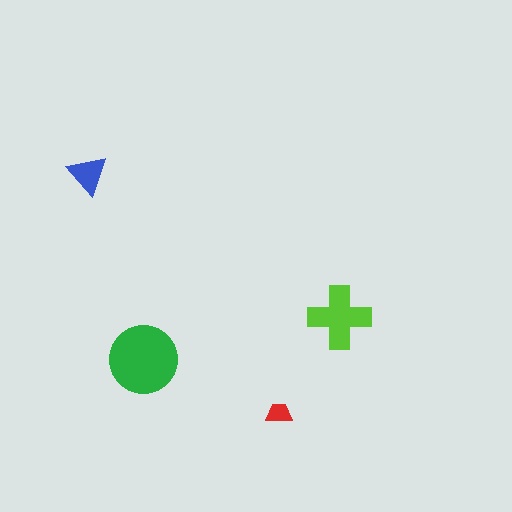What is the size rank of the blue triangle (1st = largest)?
3rd.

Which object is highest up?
The blue triangle is topmost.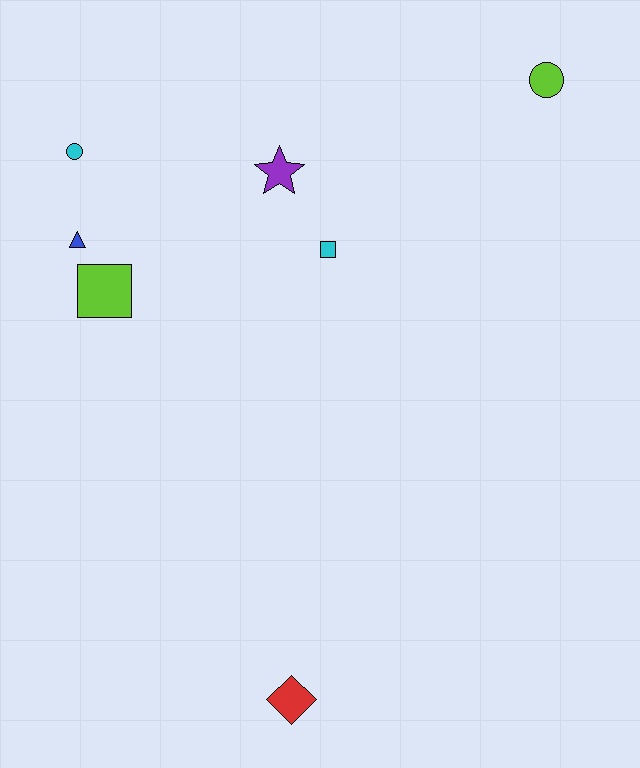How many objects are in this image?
There are 7 objects.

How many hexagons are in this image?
There are no hexagons.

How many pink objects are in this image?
There are no pink objects.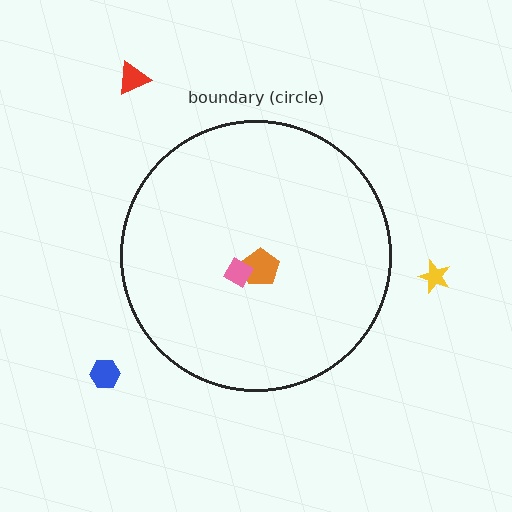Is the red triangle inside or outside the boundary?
Outside.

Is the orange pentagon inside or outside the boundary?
Inside.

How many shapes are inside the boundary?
2 inside, 3 outside.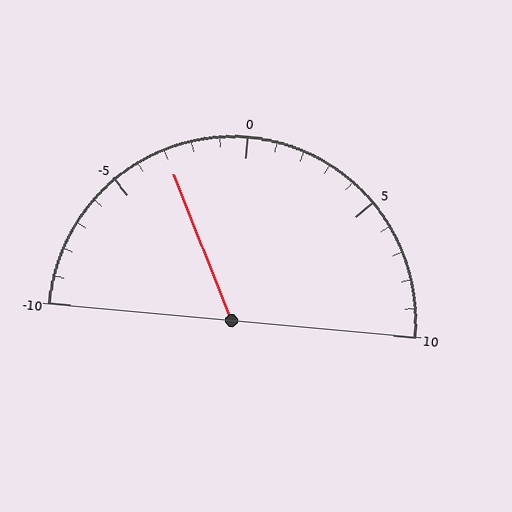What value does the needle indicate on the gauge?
The needle indicates approximately -3.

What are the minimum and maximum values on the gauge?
The gauge ranges from -10 to 10.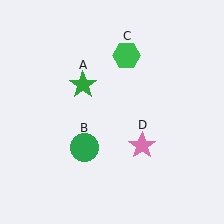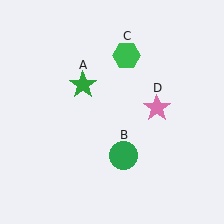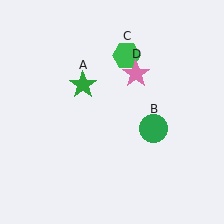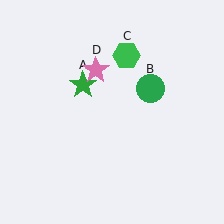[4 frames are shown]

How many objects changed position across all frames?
2 objects changed position: green circle (object B), pink star (object D).